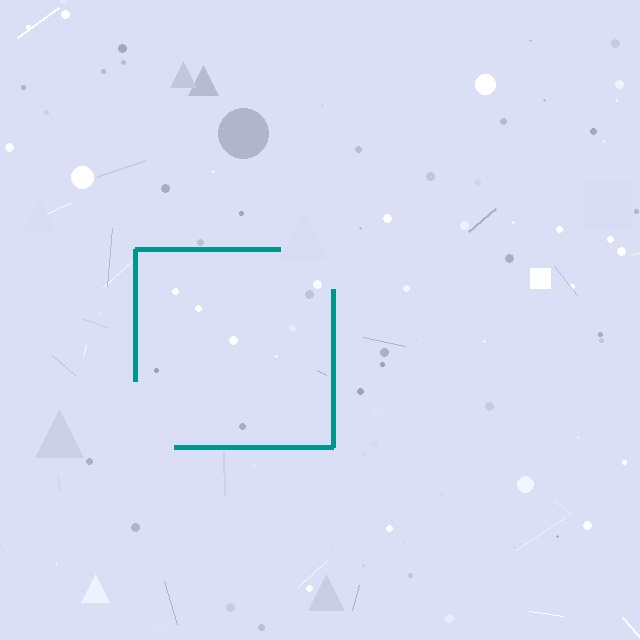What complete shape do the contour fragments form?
The contour fragments form a square.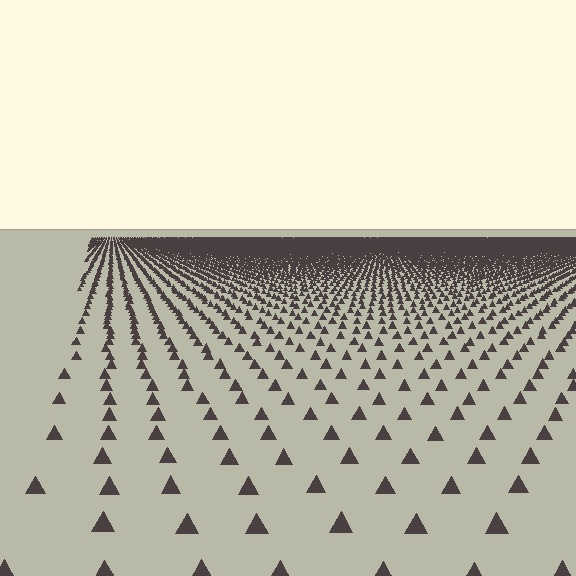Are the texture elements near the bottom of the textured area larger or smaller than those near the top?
Larger. Near the bottom, elements are closer to the viewer and appear at a bigger on-screen size.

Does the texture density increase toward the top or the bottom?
Density increases toward the top.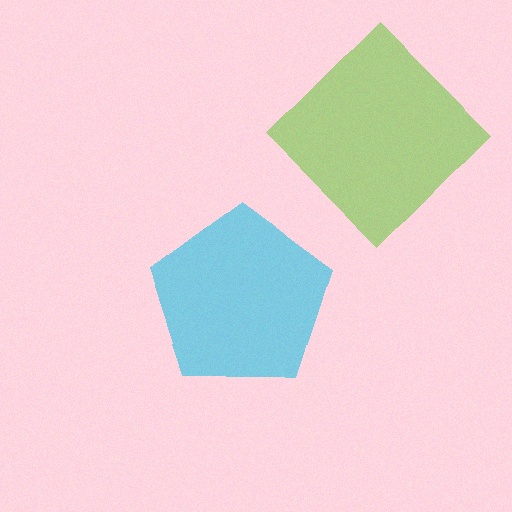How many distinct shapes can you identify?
There are 2 distinct shapes: a lime diamond, a cyan pentagon.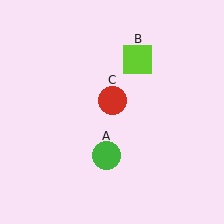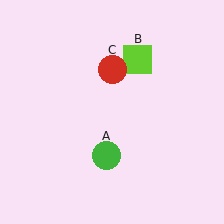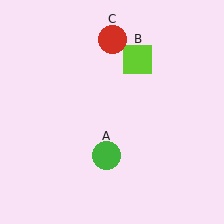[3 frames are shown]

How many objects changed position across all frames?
1 object changed position: red circle (object C).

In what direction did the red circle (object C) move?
The red circle (object C) moved up.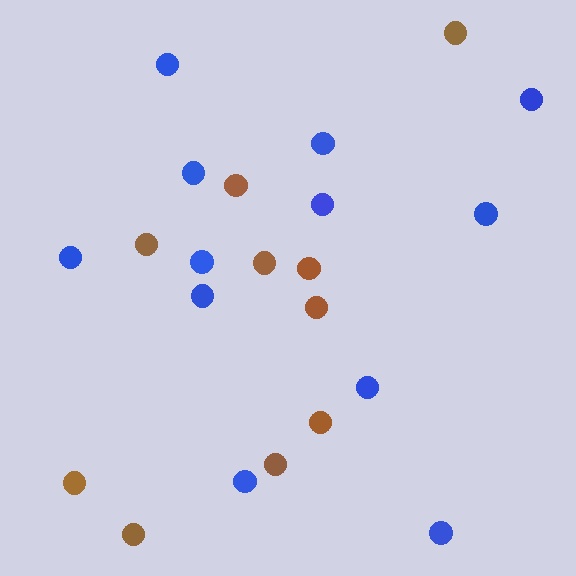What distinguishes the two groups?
There are 2 groups: one group of brown circles (10) and one group of blue circles (12).